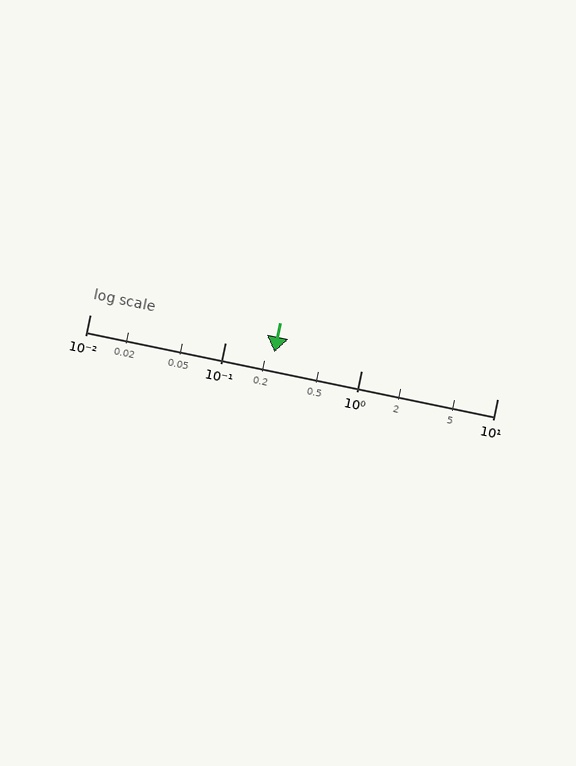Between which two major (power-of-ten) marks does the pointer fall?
The pointer is between 0.1 and 1.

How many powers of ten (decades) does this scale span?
The scale spans 3 decades, from 0.01 to 10.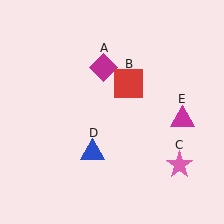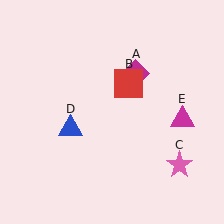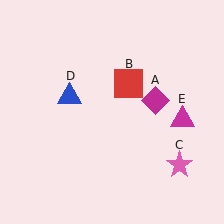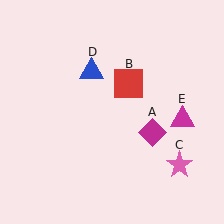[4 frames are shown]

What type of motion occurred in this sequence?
The magenta diamond (object A), blue triangle (object D) rotated clockwise around the center of the scene.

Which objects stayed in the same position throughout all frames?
Red square (object B) and pink star (object C) and magenta triangle (object E) remained stationary.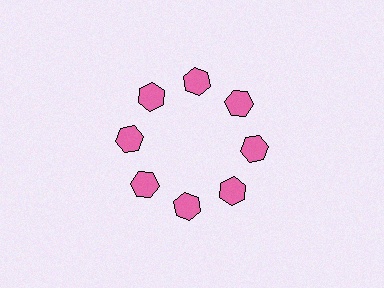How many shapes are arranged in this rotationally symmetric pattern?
There are 8 shapes, arranged in 8 groups of 1.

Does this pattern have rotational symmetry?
Yes, this pattern has 8-fold rotational symmetry. It looks the same after rotating 45 degrees around the center.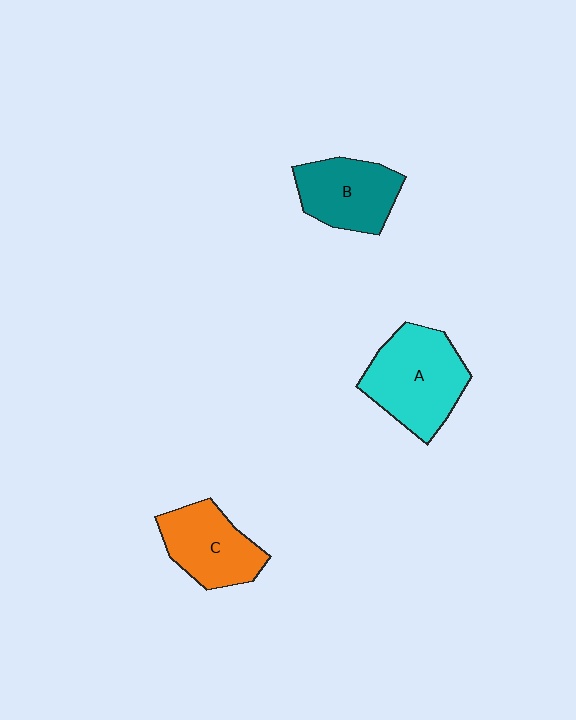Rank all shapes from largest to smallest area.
From largest to smallest: A (cyan), C (orange), B (teal).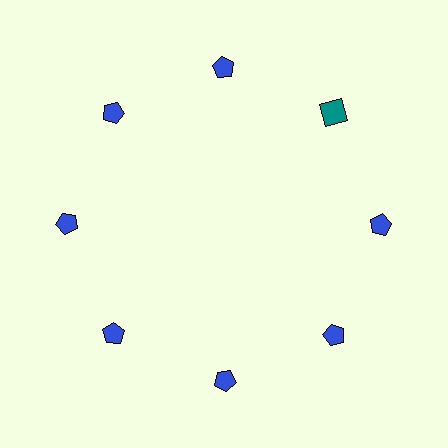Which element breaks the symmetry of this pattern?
The teal square at roughly the 2 o'clock position breaks the symmetry. All other shapes are blue pentagons.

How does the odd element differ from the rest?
It differs in both color (teal instead of blue) and shape (square instead of pentagon).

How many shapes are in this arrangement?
There are 8 shapes arranged in a ring pattern.